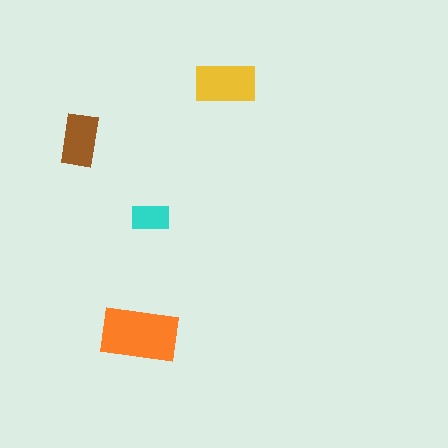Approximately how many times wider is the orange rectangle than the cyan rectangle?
About 2 times wider.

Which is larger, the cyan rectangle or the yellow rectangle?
The yellow one.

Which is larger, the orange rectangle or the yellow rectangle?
The orange one.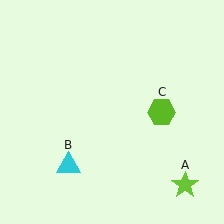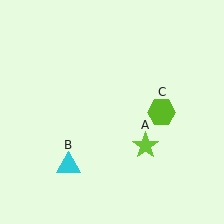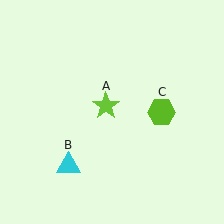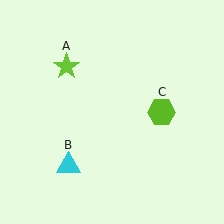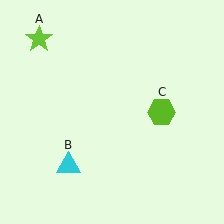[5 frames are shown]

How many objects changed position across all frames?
1 object changed position: lime star (object A).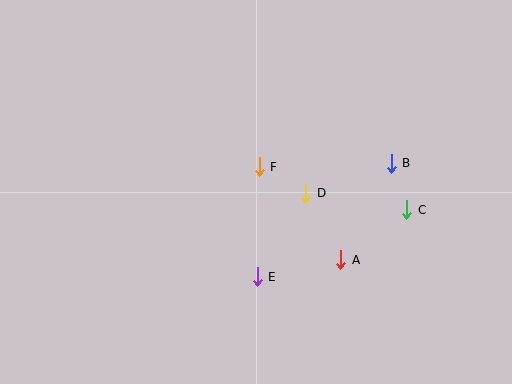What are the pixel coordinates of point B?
Point B is at (391, 163).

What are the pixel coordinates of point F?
Point F is at (259, 167).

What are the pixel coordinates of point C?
Point C is at (407, 210).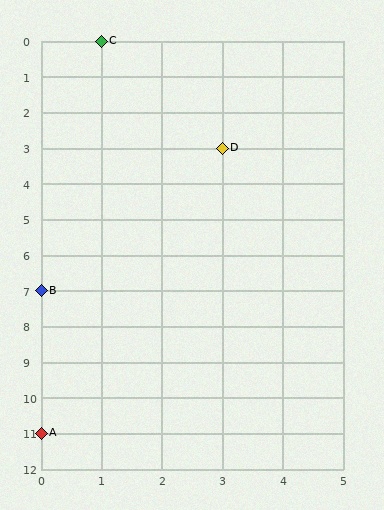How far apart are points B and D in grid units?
Points B and D are 3 columns and 4 rows apart (about 5.0 grid units diagonally).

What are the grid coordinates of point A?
Point A is at grid coordinates (0, 11).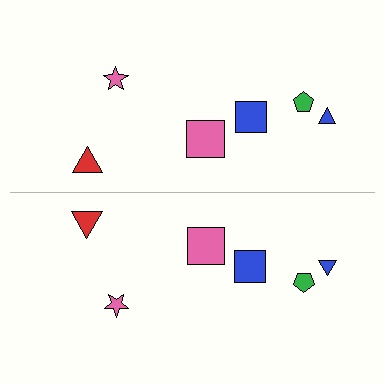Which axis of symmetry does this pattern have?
The pattern has a horizontal axis of symmetry running through the center of the image.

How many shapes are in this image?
There are 12 shapes in this image.